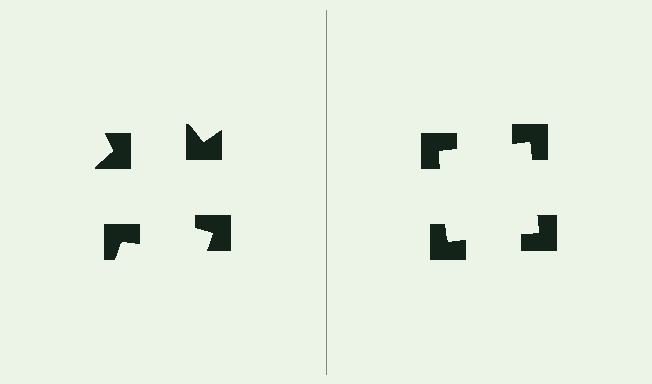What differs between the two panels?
The notched squares are positioned identically on both sides; only the wedge orientations differ. On the right they align to a square; on the left they are misaligned.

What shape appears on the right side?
An illusory square.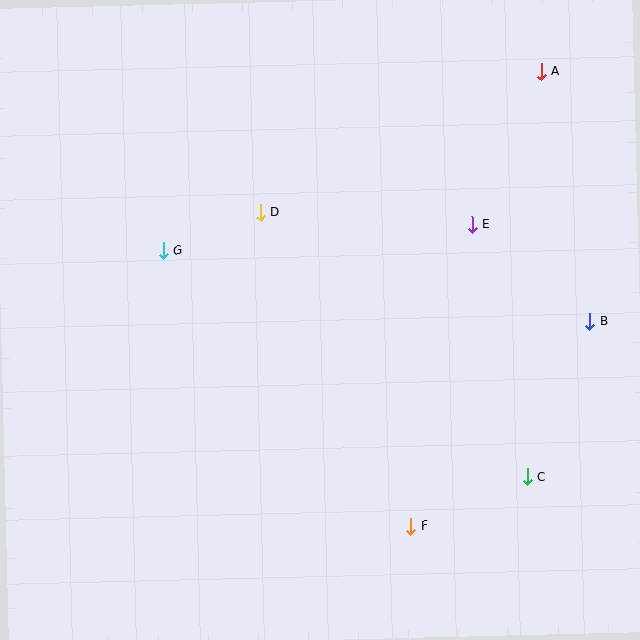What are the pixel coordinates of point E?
Point E is at (472, 224).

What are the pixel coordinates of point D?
Point D is at (260, 213).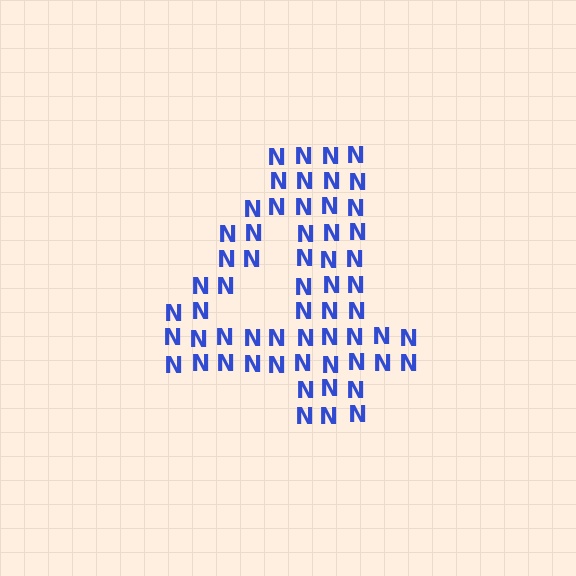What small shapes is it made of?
It is made of small letter N's.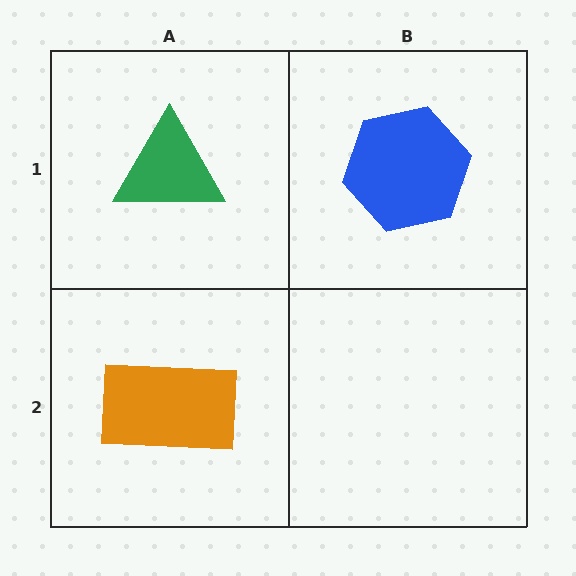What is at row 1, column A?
A green triangle.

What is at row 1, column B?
A blue hexagon.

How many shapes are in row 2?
1 shape.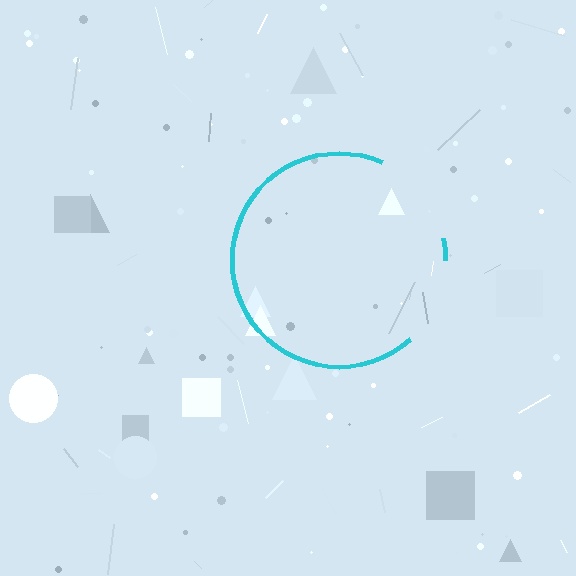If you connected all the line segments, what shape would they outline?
They would outline a circle.